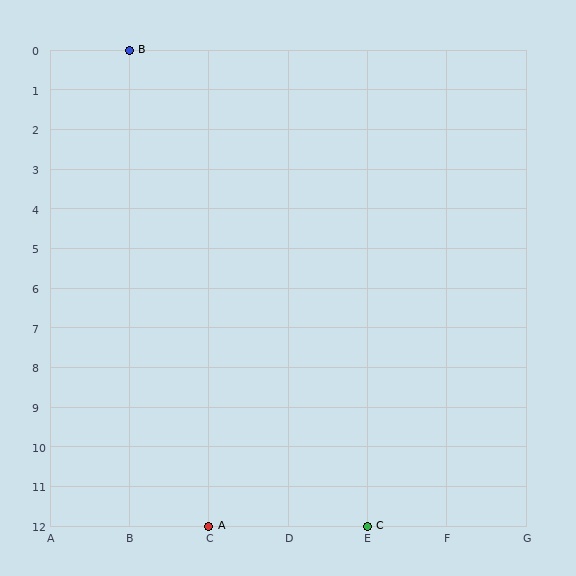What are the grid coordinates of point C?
Point C is at grid coordinates (E, 12).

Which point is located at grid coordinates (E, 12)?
Point C is at (E, 12).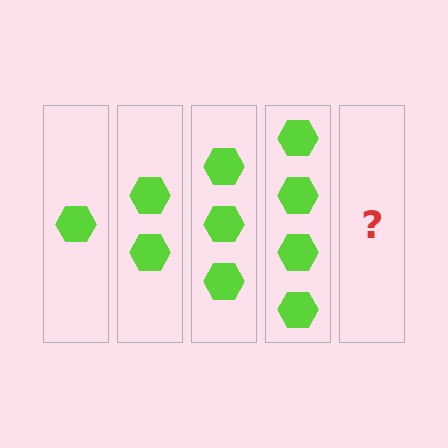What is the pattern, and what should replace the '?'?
The pattern is that each step adds one more hexagon. The '?' should be 5 hexagons.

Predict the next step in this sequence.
The next step is 5 hexagons.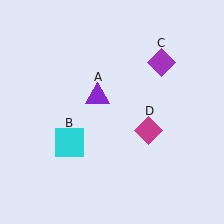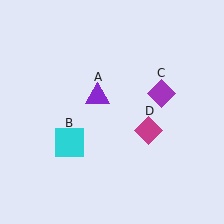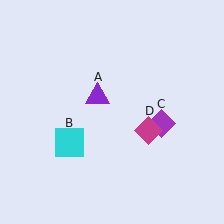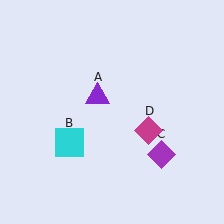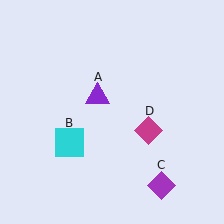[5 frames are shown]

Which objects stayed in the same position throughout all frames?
Purple triangle (object A) and cyan square (object B) and magenta diamond (object D) remained stationary.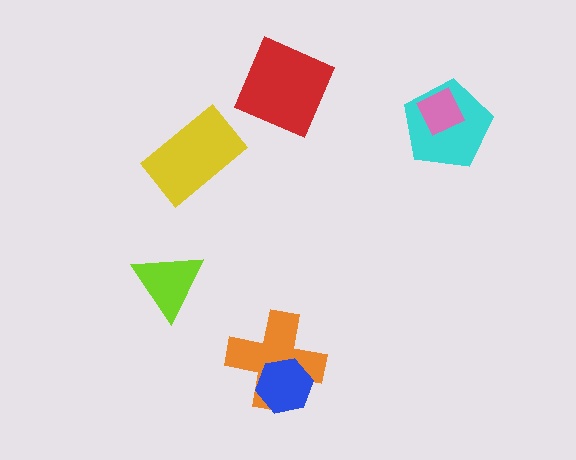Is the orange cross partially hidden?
Yes, it is partially covered by another shape.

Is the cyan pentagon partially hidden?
Yes, it is partially covered by another shape.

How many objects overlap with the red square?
0 objects overlap with the red square.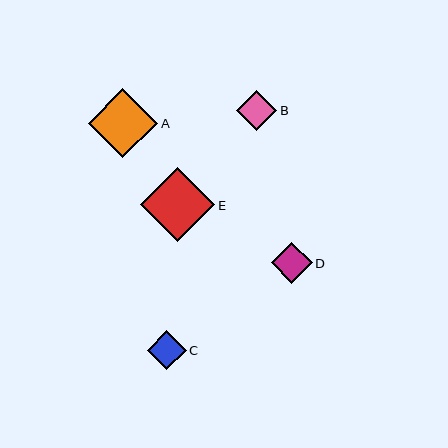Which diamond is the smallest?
Diamond C is the smallest with a size of approximately 39 pixels.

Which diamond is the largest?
Diamond E is the largest with a size of approximately 74 pixels.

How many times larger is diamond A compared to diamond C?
Diamond A is approximately 1.8 times the size of diamond C.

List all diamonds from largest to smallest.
From largest to smallest: E, A, D, B, C.